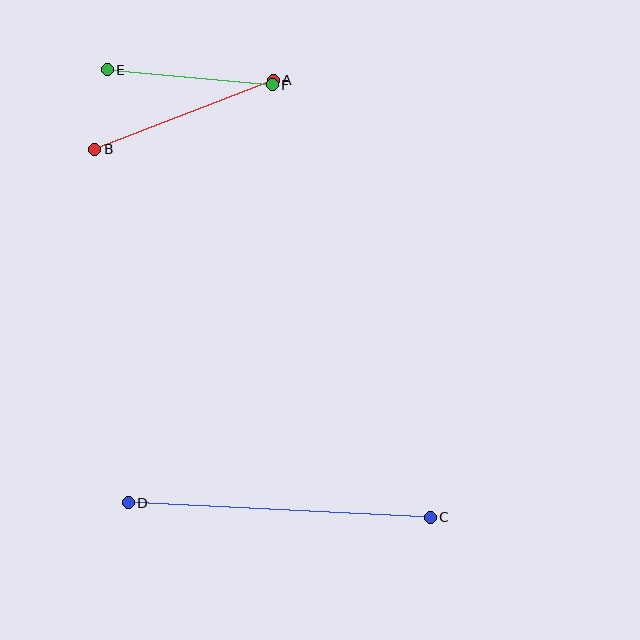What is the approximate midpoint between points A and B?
The midpoint is at approximately (184, 115) pixels.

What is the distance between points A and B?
The distance is approximately 191 pixels.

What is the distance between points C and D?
The distance is approximately 303 pixels.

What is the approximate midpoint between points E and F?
The midpoint is at approximately (190, 77) pixels.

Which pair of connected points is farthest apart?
Points C and D are farthest apart.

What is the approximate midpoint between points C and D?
The midpoint is at approximately (279, 510) pixels.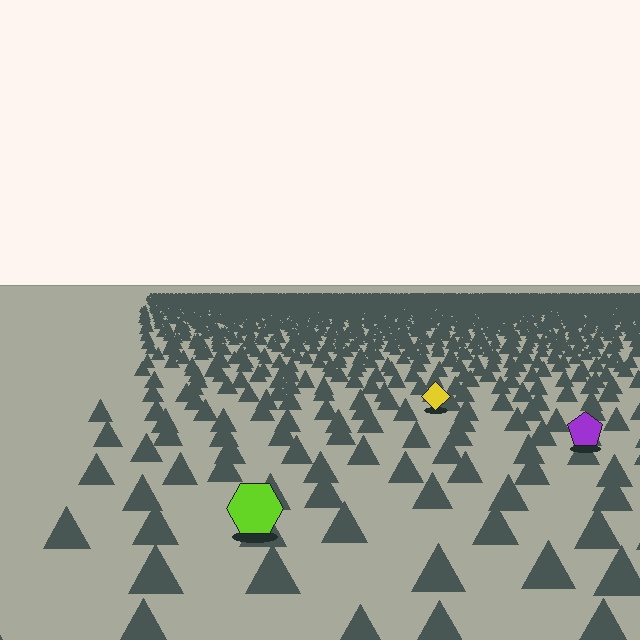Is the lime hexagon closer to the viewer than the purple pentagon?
Yes. The lime hexagon is closer — you can tell from the texture gradient: the ground texture is coarser near it.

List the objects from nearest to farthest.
From nearest to farthest: the lime hexagon, the purple pentagon, the yellow diamond.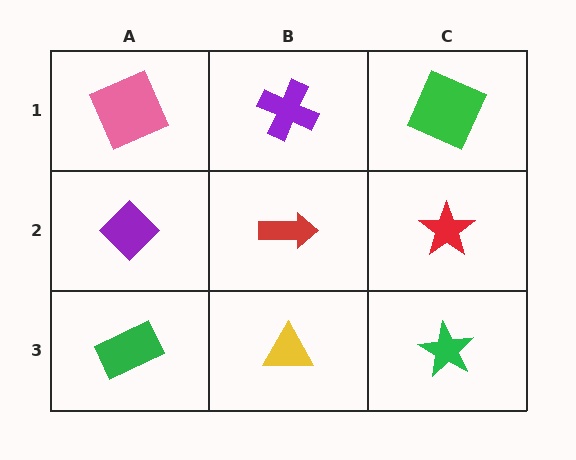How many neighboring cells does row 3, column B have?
3.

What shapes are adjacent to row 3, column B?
A red arrow (row 2, column B), a green rectangle (row 3, column A), a green star (row 3, column C).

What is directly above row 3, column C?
A red star.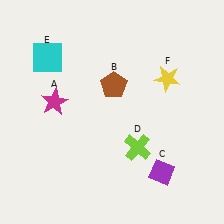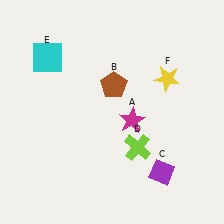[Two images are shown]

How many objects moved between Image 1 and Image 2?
1 object moved between the two images.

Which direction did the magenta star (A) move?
The magenta star (A) moved right.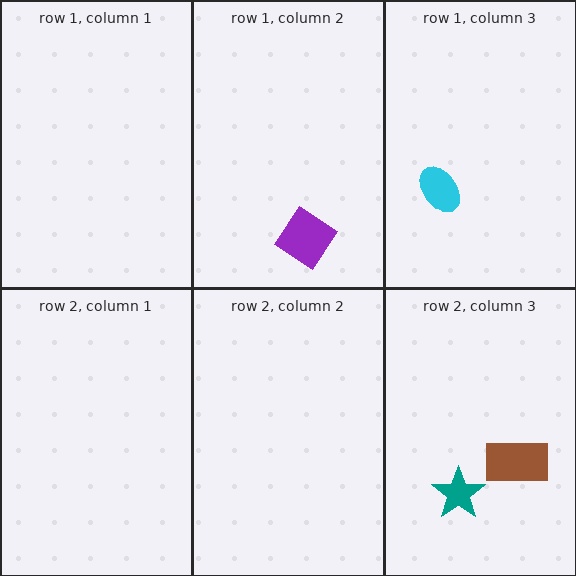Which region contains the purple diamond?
The row 1, column 2 region.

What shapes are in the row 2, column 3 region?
The teal star, the brown rectangle.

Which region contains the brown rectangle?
The row 2, column 3 region.